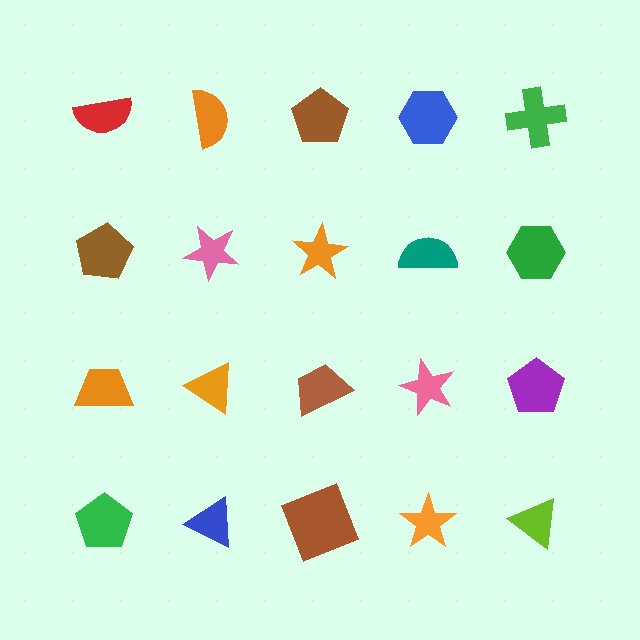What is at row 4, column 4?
An orange star.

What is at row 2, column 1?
A brown pentagon.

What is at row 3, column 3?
A brown trapezoid.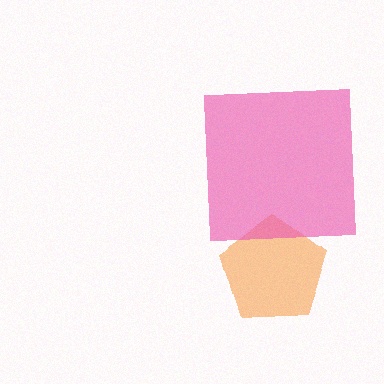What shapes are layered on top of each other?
The layered shapes are: an orange pentagon, a pink square.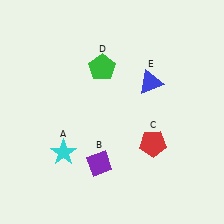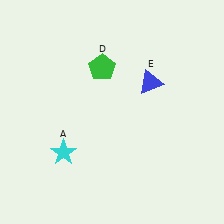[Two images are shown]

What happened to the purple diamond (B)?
The purple diamond (B) was removed in Image 2. It was in the bottom-left area of Image 1.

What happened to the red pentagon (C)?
The red pentagon (C) was removed in Image 2. It was in the bottom-right area of Image 1.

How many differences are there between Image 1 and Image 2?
There are 2 differences between the two images.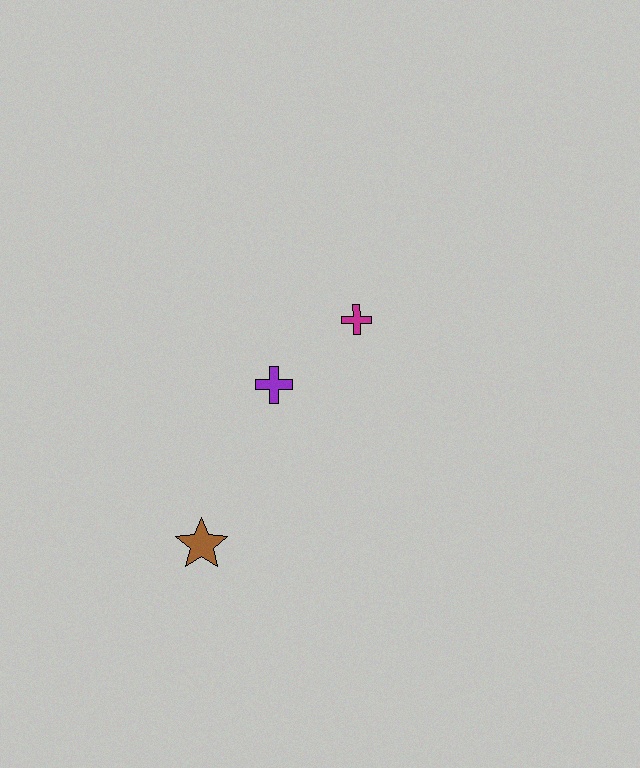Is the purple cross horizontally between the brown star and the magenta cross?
Yes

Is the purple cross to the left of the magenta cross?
Yes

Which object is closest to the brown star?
The purple cross is closest to the brown star.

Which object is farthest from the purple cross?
The brown star is farthest from the purple cross.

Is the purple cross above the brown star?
Yes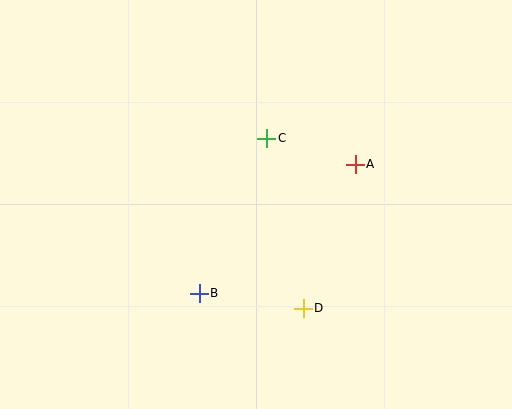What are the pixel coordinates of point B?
Point B is at (199, 293).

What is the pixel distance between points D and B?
The distance between D and B is 105 pixels.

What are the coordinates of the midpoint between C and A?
The midpoint between C and A is at (311, 151).